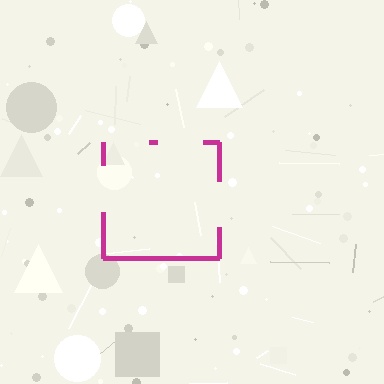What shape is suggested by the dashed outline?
The dashed outline suggests a square.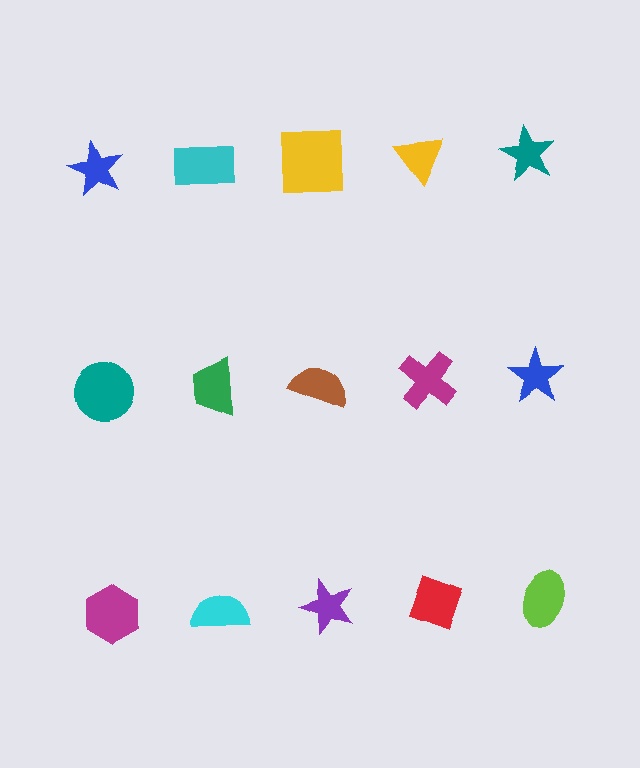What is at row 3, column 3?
A purple star.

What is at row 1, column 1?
A blue star.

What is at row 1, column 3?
A yellow square.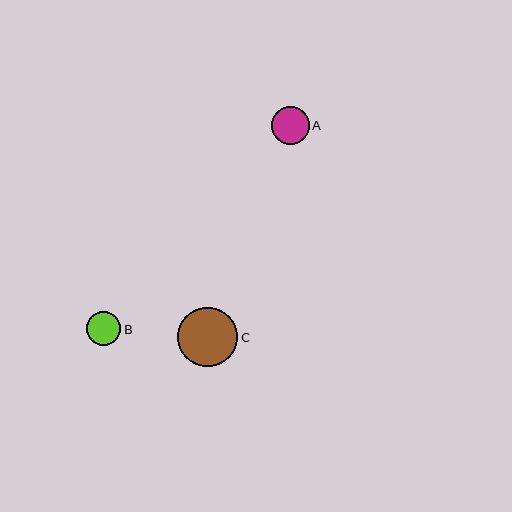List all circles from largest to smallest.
From largest to smallest: C, A, B.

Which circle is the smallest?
Circle B is the smallest with a size of approximately 34 pixels.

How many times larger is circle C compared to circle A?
Circle C is approximately 1.6 times the size of circle A.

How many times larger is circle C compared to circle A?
Circle C is approximately 1.6 times the size of circle A.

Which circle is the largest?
Circle C is the largest with a size of approximately 60 pixels.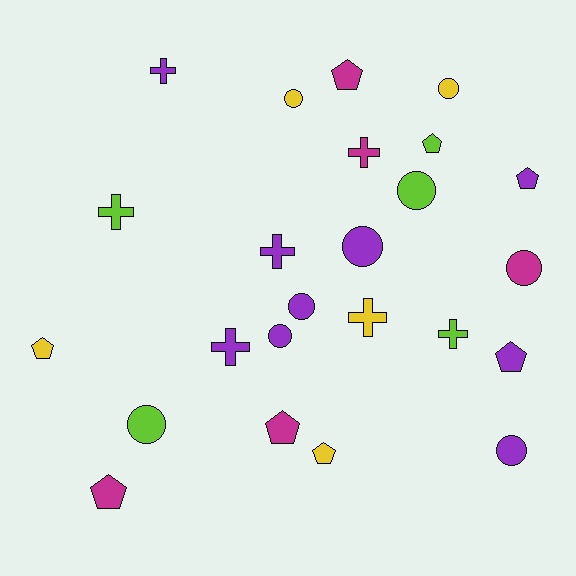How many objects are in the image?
There are 24 objects.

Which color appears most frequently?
Purple, with 9 objects.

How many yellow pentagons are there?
There are 2 yellow pentagons.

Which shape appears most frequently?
Circle, with 9 objects.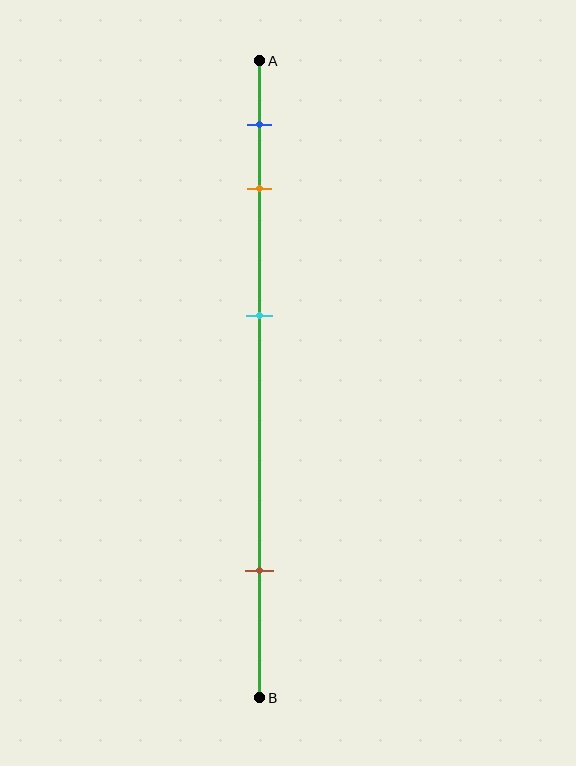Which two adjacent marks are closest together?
The blue and orange marks are the closest adjacent pair.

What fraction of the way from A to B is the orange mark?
The orange mark is approximately 20% (0.2) of the way from A to B.